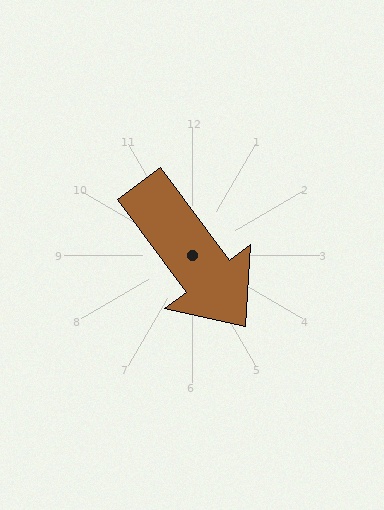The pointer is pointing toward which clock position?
Roughly 5 o'clock.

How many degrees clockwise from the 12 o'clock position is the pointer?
Approximately 143 degrees.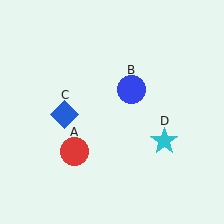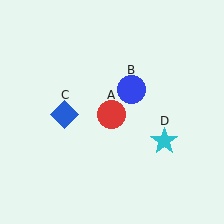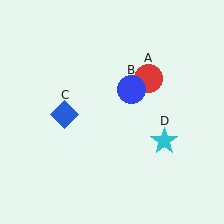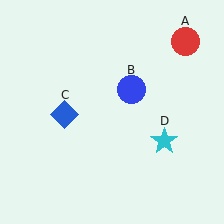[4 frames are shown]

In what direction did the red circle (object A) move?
The red circle (object A) moved up and to the right.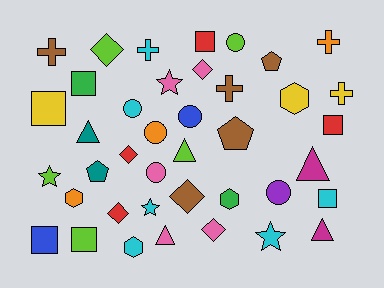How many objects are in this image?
There are 40 objects.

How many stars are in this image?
There are 4 stars.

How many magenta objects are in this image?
There are 2 magenta objects.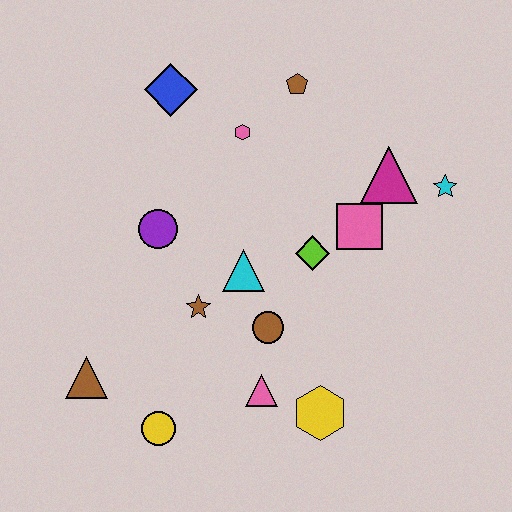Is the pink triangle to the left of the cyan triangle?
No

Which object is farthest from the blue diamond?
The yellow hexagon is farthest from the blue diamond.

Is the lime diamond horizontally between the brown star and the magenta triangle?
Yes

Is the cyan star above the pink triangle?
Yes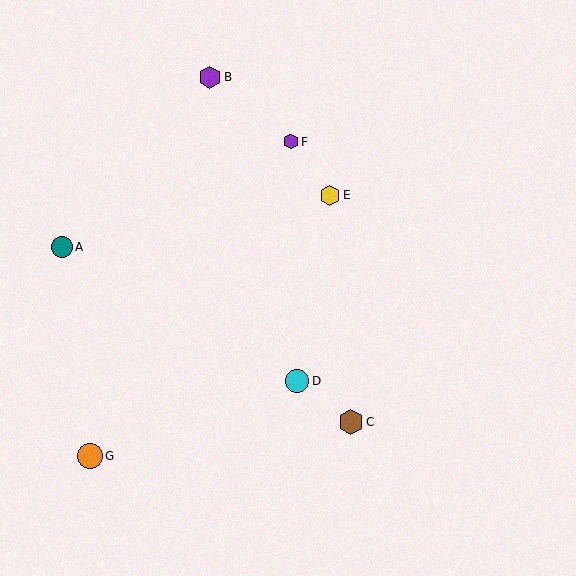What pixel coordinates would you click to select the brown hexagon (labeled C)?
Click at (351, 422) to select the brown hexagon C.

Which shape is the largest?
The orange circle (labeled G) is the largest.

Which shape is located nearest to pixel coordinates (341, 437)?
The brown hexagon (labeled C) at (351, 422) is nearest to that location.